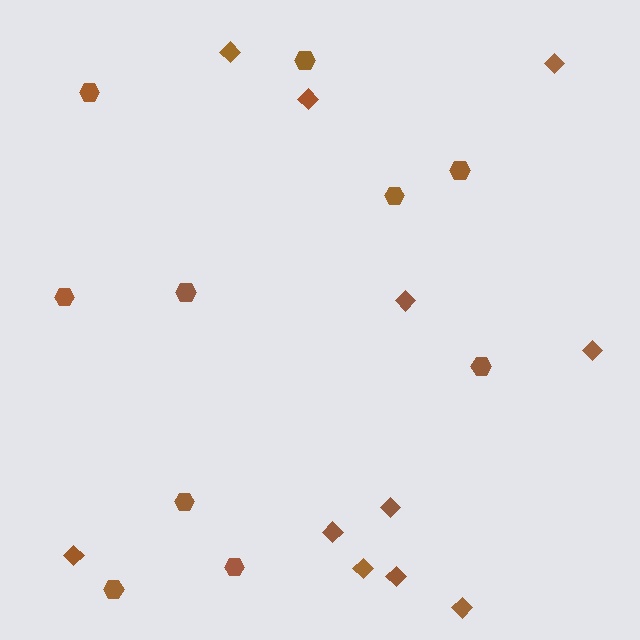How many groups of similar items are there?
There are 2 groups: one group of diamonds (11) and one group of hexagons (10).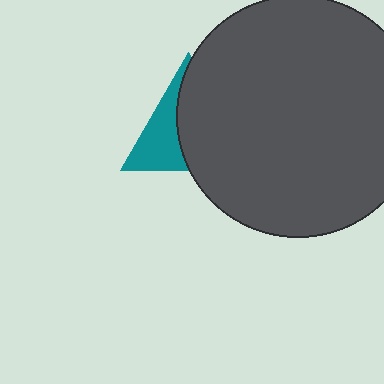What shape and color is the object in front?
The object in front is a dark gray circle.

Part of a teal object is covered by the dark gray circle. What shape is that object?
It is a triangle.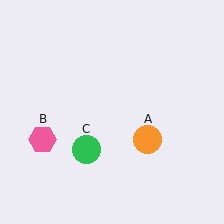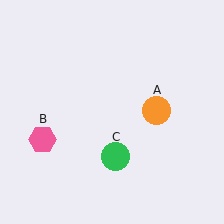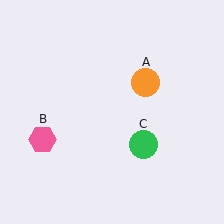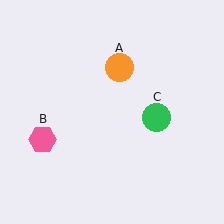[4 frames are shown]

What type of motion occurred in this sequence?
The orange circle (object A), green circle (object C) rotated counterclockwise around the center of the scene.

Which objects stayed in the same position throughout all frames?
Pink hexagon (object B) remained stationary.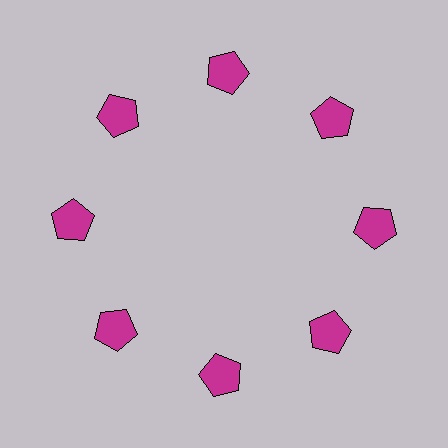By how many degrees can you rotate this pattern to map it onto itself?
The pattern maps onto itself every 45 degrees of rotation.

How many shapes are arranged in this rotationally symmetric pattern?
There are 8 shapes, arranged in 8 groups of 1.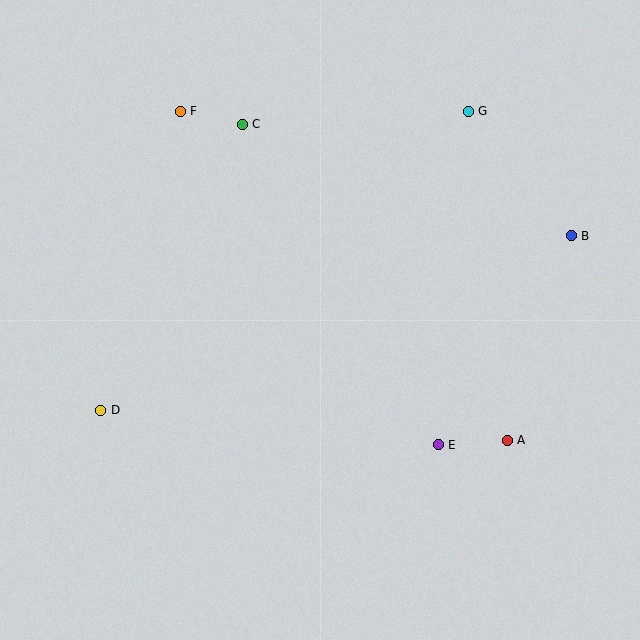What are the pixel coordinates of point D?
Point D is at (101, 410).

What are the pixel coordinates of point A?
Point A is at (507, 440).